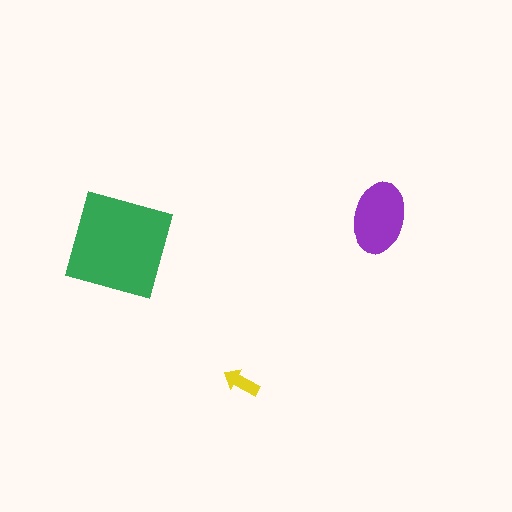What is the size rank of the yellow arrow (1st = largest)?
3rd.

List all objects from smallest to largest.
The yellow arrow, the purple ellipse, the green diamond.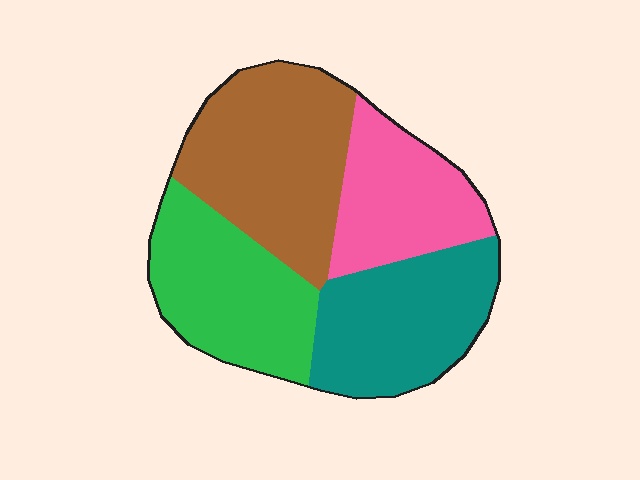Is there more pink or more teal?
Teal.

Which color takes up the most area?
Brown, at roughly 30%.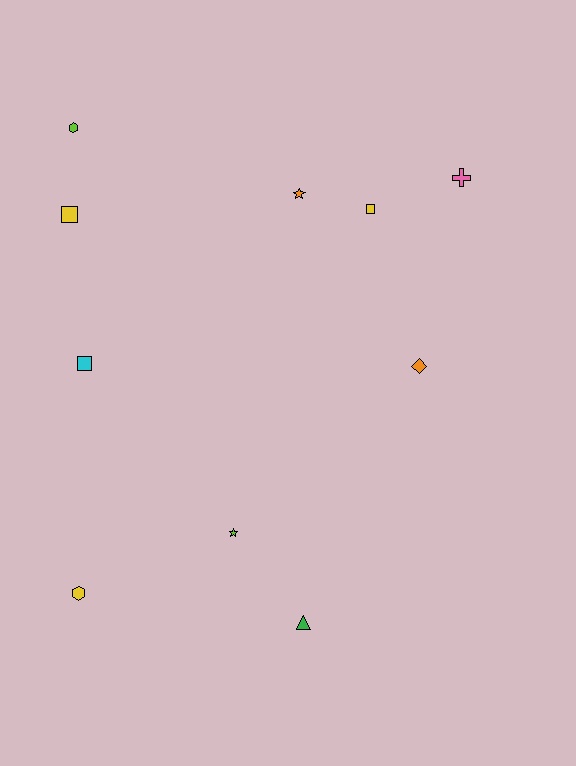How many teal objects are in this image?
There are no teal objects.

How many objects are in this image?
There are 10 objects.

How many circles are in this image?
There are no circles.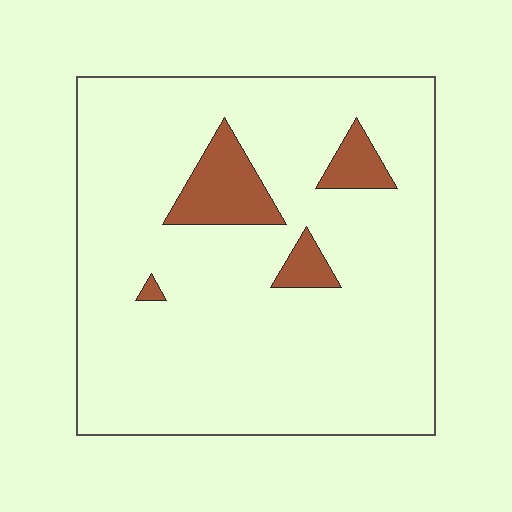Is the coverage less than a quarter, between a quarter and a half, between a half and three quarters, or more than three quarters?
Less than a quarter.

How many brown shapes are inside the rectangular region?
4.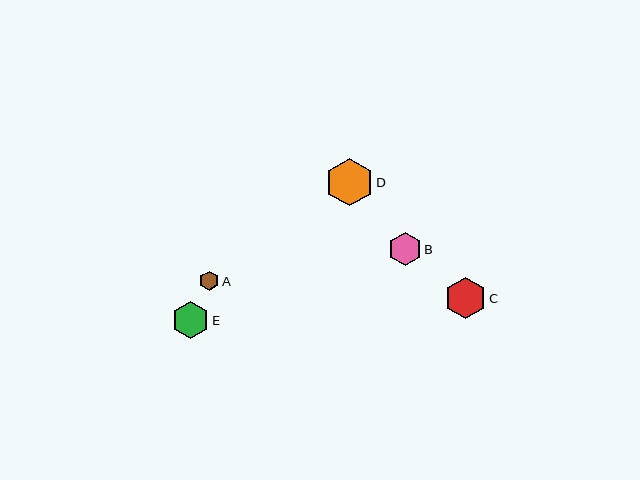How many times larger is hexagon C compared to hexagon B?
Hexagon C is approximately 1.3 times the size of hexagon B.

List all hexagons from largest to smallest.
From largest to smallest: D, C, E, B, A.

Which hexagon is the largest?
Hexagon D is the largest with a size of approximately 48 pixels.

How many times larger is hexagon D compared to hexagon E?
Hexagon D is approximately 1.3 times the size of hexagon E.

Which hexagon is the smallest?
Hexagon A is the smallest with a size of approximately 20 pixels.